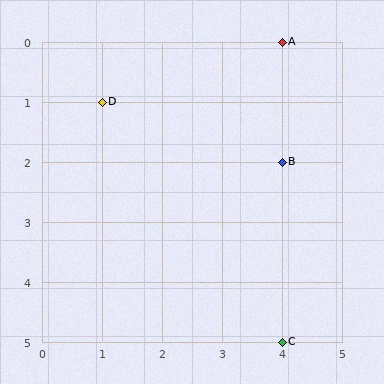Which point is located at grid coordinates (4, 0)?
Point A is at (4, 0).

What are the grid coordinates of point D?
Point D is at grid coordinates (1, 1).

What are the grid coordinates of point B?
Point B is at grid coordinates (4, 2).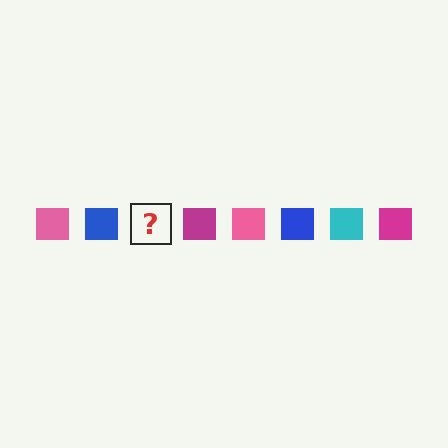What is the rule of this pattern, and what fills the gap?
The rule is that the pattern cycles through pink, blue, cyan, magenta squares. The gap should be filled with a cyan square.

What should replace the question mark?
The question mark should be replaced with a cyan square.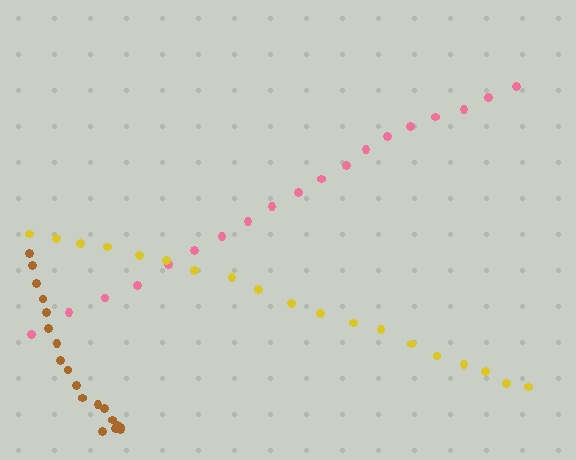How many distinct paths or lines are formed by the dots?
There are 3 distinct paths.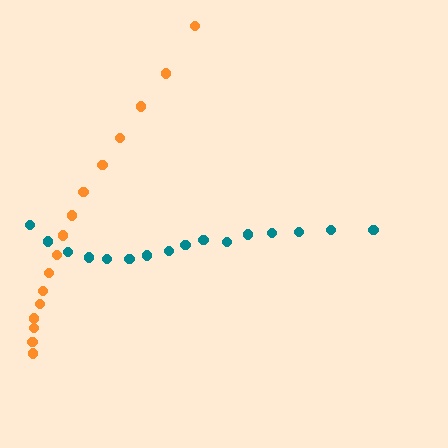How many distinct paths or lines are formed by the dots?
There are 2 distinct paths.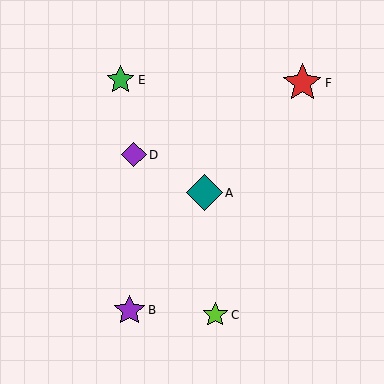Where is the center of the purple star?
The center of the purple star is at (129, 310).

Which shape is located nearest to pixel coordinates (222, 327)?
The lime star (labeled C) at (215, 315) is nearest to that location.